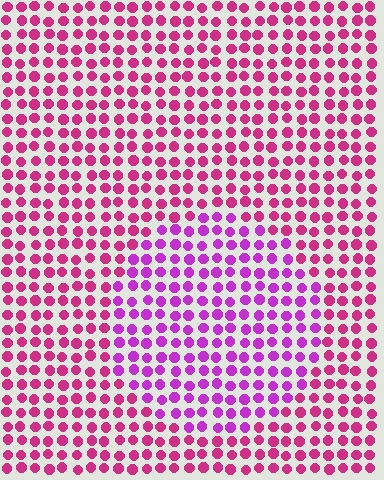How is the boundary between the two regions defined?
The boundary is defined purely by a slight shift in hue (about 31 degrees). Spacing, size, and orientation are identical on both sides.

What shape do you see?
I see a circle.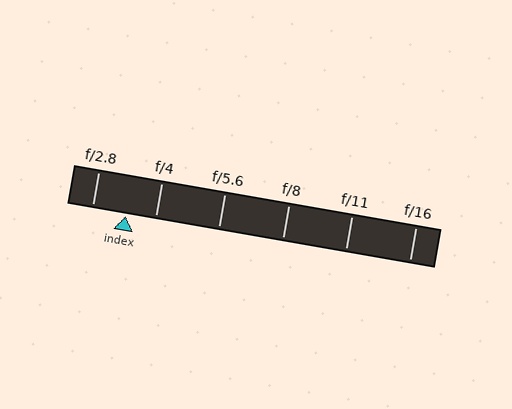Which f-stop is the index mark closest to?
The index mark is closest to f/4.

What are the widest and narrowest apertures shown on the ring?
The widest aperture shown is f/2.8 and the narrowest is f/16.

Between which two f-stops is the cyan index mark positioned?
The index mark is between f/2.8 and f/4.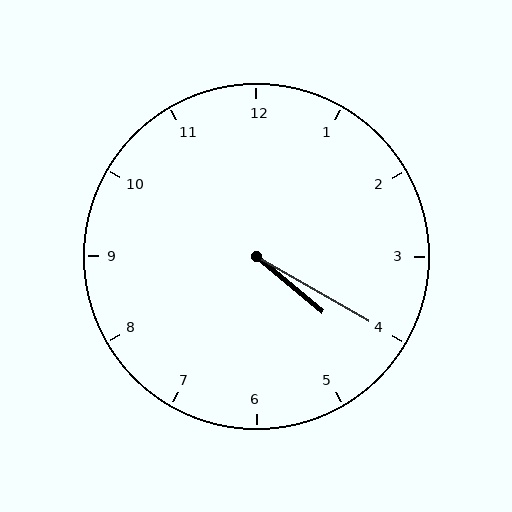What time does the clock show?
4:20.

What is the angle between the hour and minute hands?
Approximately 10 degrees.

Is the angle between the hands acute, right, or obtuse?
It is acute.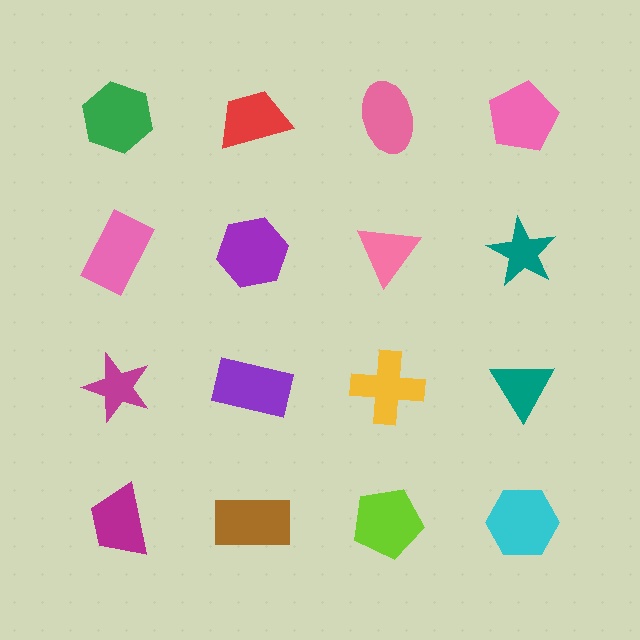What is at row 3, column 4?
A teal triangle.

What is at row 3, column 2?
A purple rectangle.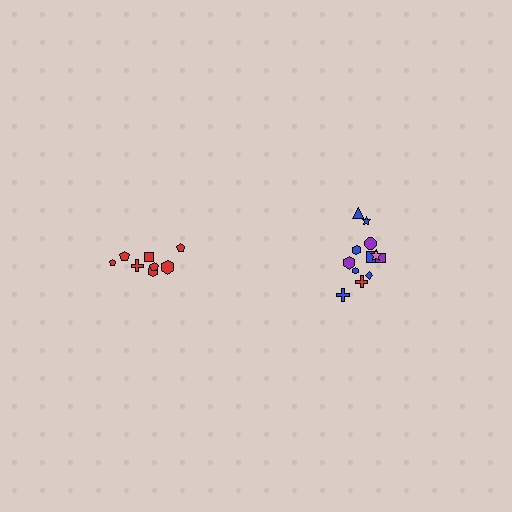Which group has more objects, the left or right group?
The right group.